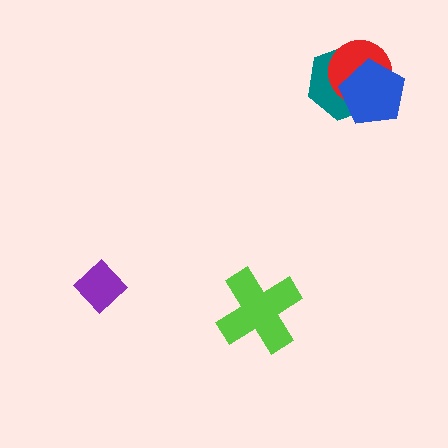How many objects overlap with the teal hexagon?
2 objects overlap with the teal hexagon.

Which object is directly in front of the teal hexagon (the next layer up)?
The red circle is directly in front of the teal hexagon.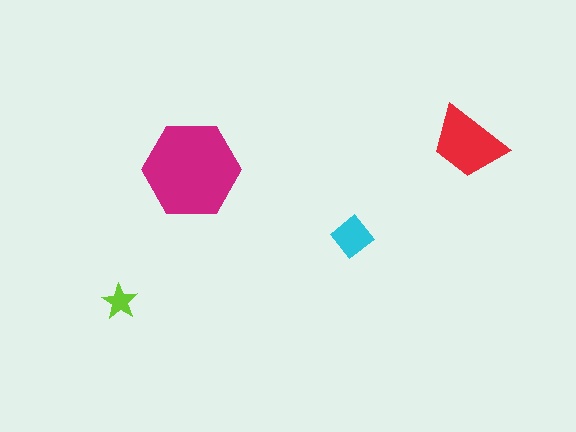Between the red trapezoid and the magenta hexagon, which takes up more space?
The magenta hexagon.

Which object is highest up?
The red trapezoid is topmost.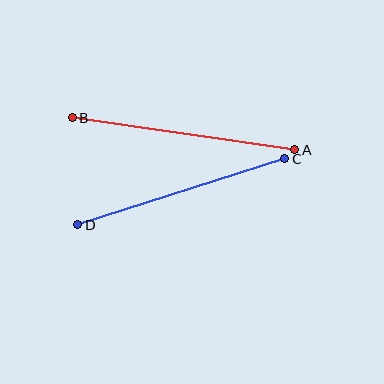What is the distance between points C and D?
The distance is approximately 217 pixels.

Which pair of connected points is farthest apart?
Points A and B are farthest apart.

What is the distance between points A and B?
The distance is approximately 224 pixels.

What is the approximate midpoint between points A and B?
The midpoint is at approximately (184, 134) pixels.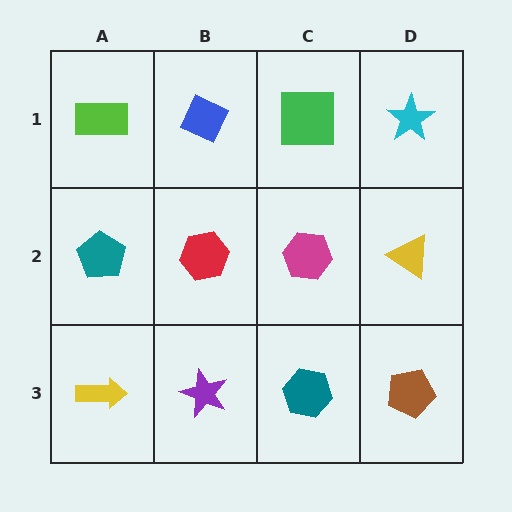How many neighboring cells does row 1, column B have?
3.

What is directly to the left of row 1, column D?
A green square.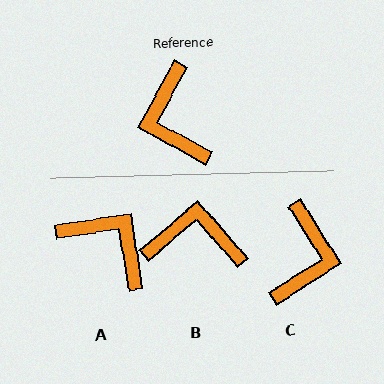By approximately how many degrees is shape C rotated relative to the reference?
Approximately 151 degrees counter-clockwise.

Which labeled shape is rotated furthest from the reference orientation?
C, about 151 degrees away.